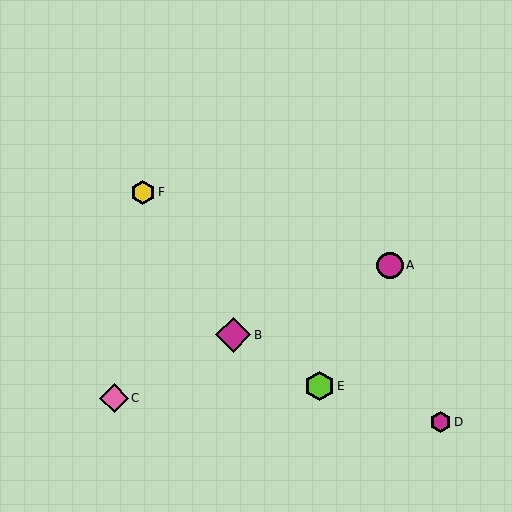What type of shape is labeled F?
Shape F is a yellow hexagon.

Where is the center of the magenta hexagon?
The center of the magenta hexagon is at (440, 422).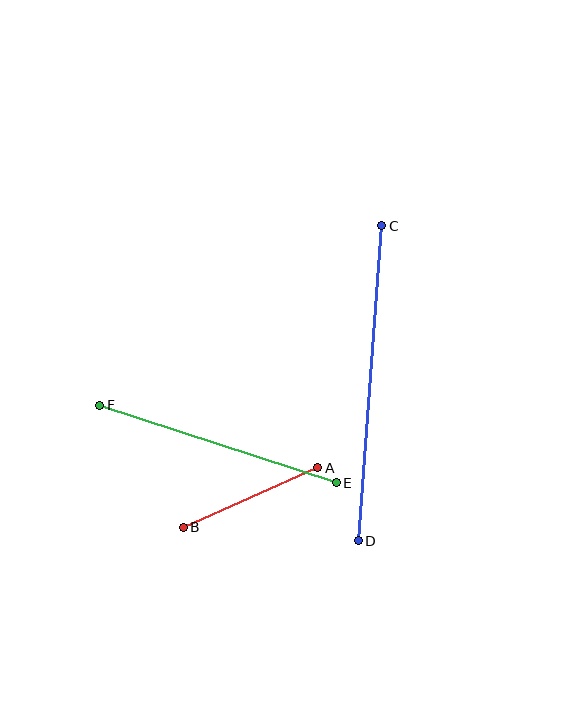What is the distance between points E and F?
The distance is approximately 249 pixels.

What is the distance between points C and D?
The distance is approximately 316 pixels.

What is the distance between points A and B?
The distance is approximately 147 pixels.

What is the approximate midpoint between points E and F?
The midpoint is at approximately (218, 444) pixels.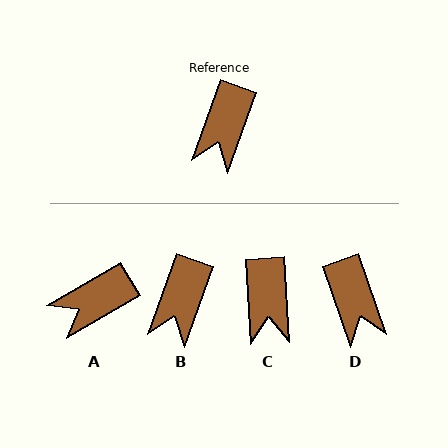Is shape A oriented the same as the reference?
No, it is off by about 39 degrees.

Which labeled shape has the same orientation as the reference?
B.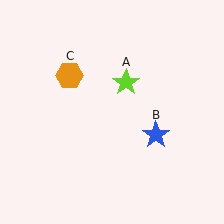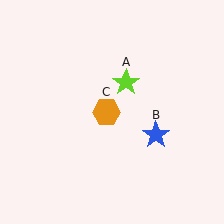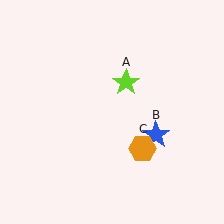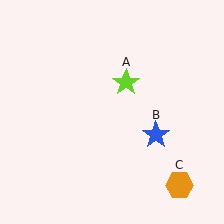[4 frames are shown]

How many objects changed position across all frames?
1 object changed position: orange hexagon (object C).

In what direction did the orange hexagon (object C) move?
The orange hexagon (object C) moved down and to the right.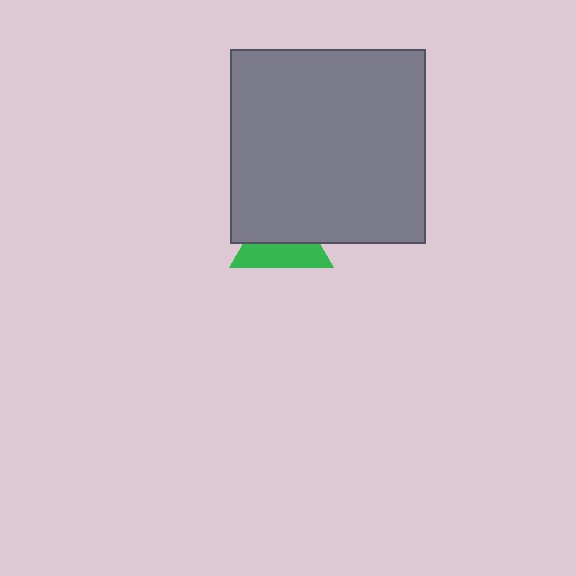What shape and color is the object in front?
The object in front is a gray rectangle.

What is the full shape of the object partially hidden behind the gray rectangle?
The partially hidden object is a green triangle.